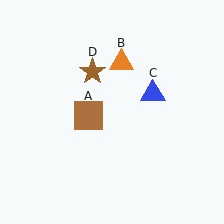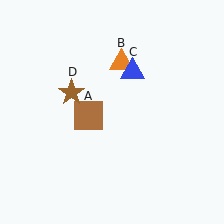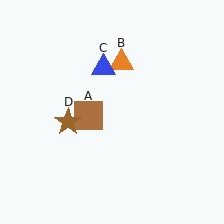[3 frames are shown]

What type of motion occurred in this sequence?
The blue triangle (object C), brown star (object D) rotated counterclockwise around the center of the scene.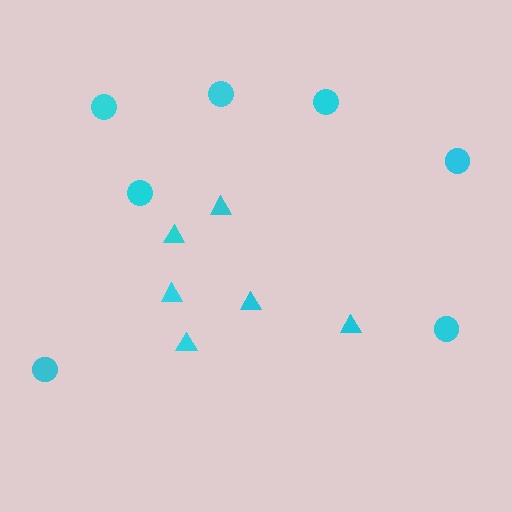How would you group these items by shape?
There are 2 groups: one group of triangles (6) and one group of circles (7).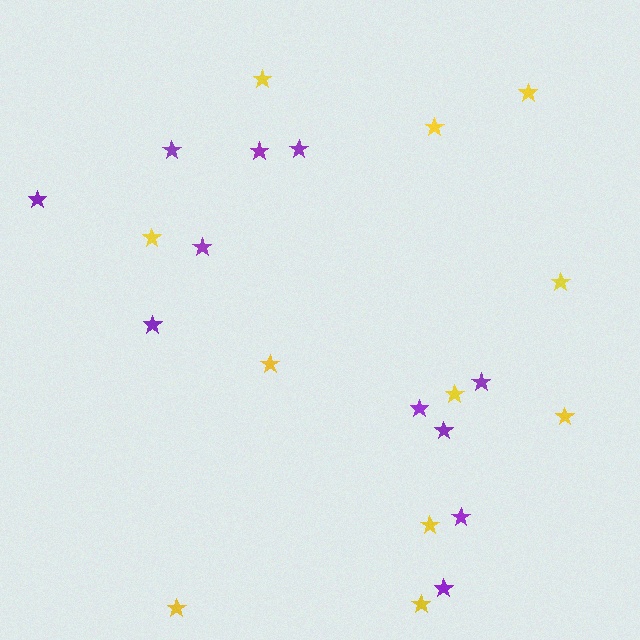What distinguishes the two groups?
There are 2 groups: one group of purple stars (11) and one group of yellow stars (11).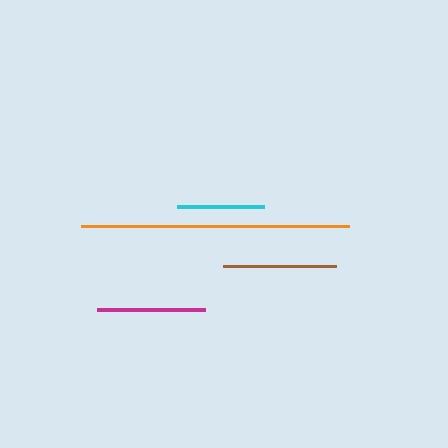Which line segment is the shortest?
The cyan line is the shortest at approximately 87 pixels.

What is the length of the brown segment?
The brown segment is approximately 113 pixels long.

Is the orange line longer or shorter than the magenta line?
The orange line is longer than the magenta line.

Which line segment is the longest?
The orange line is the longest at approximately 267 pixels.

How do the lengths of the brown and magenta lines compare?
The brown and magenta lines are approximately the same length.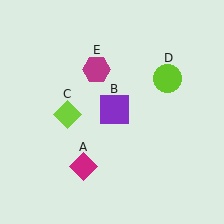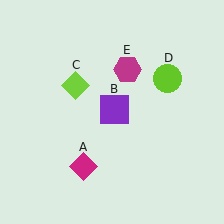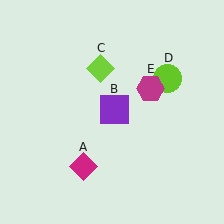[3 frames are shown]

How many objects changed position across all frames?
2 objects changed position: lime diamond (object C), magenta hexagon (object E).